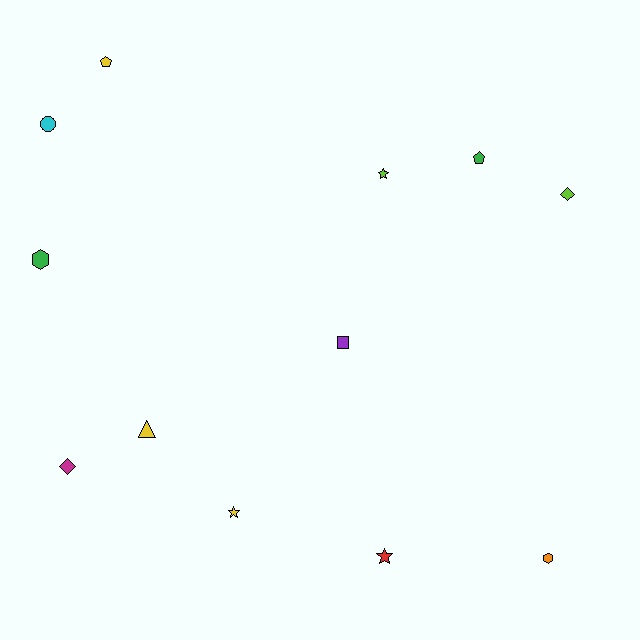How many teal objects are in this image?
There are no teal objects.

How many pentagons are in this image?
There are 2 pentagons.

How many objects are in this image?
There are 12 objects.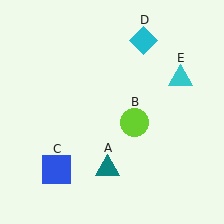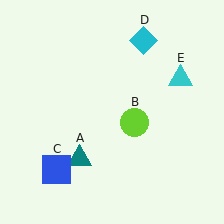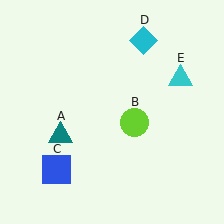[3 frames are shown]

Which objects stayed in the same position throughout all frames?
Lime circle (object B) and blue square (object C) and cyan diamond (object D) and cyan triangle (object E) remained stationary.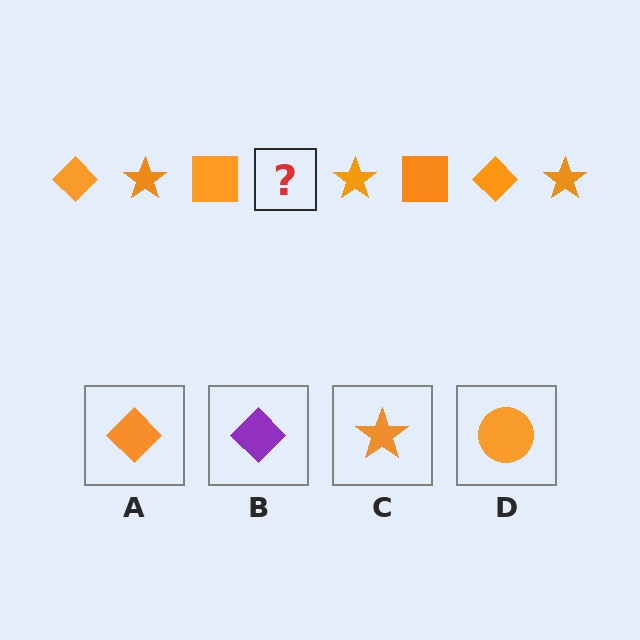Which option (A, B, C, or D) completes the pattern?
A.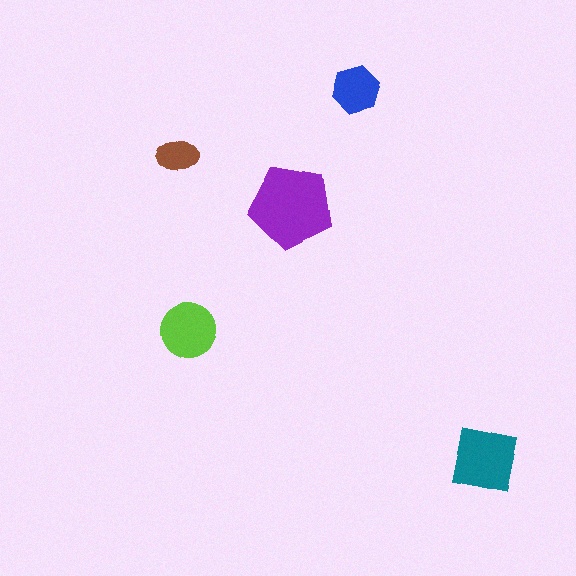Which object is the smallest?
The brown ellipse.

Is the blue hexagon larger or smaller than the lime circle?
Smaller.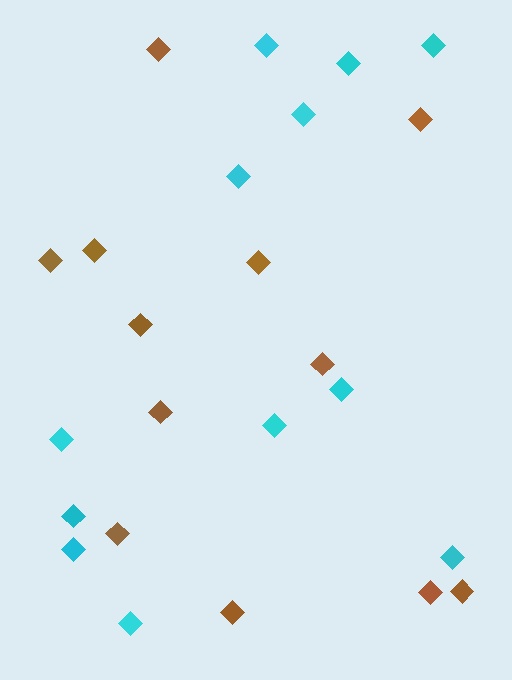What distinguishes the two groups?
There are 2 groups: one group of brown diamonds (12) and one group of cyan diamonds (12).